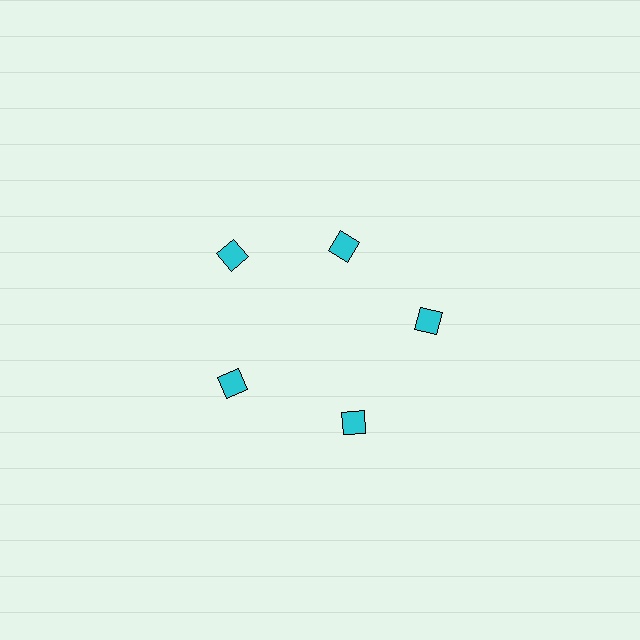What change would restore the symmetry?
The symmetry would be restored by moving it outward, back onto the ring so that all 5 diamonds sit at equal angles and equal distance from the center.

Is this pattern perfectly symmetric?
No. The 5 cyan diamonds are arranged in a ring, but one element near the 1 o'clock position is pulled inward toward the center, breaking the 5-fold rotational symmetry.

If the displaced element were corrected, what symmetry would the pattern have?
It would have 5-fold rotational symmetry — the pattern would map onto itself every 72 degrees.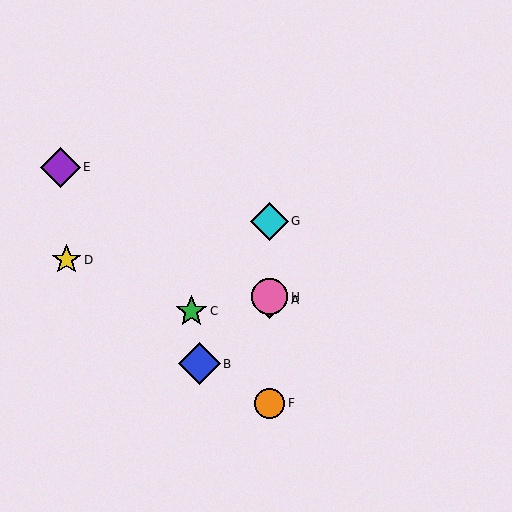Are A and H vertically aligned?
Yes, both are at x≈270.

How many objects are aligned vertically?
4 objects (A, F, G, H) are aligned vertically.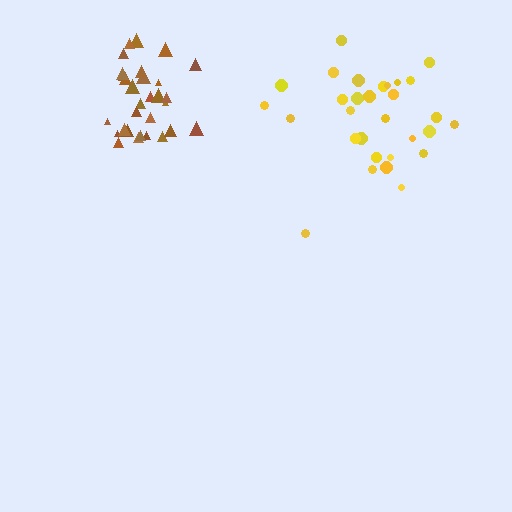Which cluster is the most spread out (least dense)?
Yellow.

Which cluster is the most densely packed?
Brown.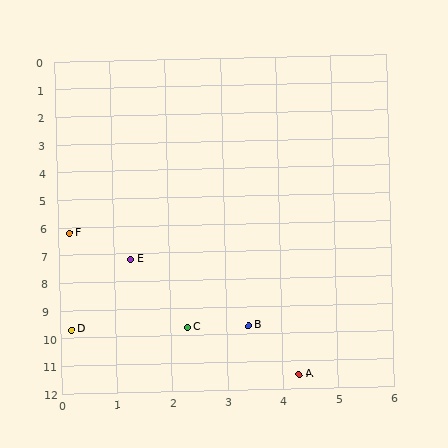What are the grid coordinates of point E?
Point E is at approximately (1.3, 7.2).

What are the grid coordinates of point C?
Point C is at approximately (2.3, 9.7).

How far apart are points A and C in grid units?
Points A and C are about 2.7 grid units apart.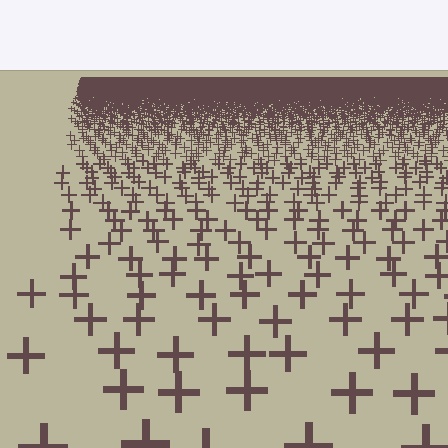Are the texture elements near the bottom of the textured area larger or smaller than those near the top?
Larger. Near the bottom, elements are closer to the viewer and appear at a bigger on-screen size.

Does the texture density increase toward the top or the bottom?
Density increases toward the top.